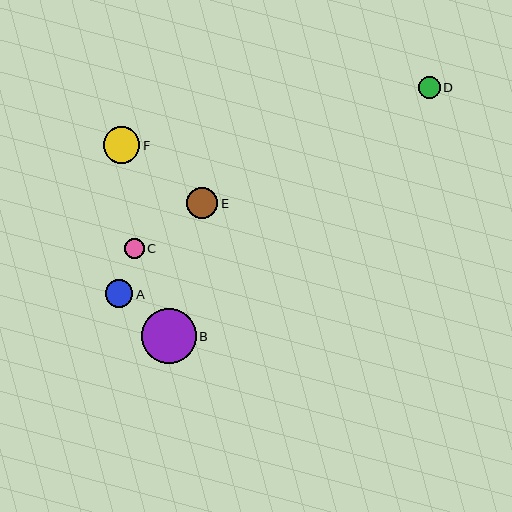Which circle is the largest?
Circle B is the largest with a size of approximately 55 pixels.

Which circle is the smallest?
Circle C is the smallest with a size of approximately 20 pixels.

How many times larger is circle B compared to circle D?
Circle B is approximately 2.5 times the size of circle D.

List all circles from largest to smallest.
From largest to smallest: B, F, E, A, D, C.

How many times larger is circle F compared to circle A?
Circle F is approximately 1.3 times the size of circle A.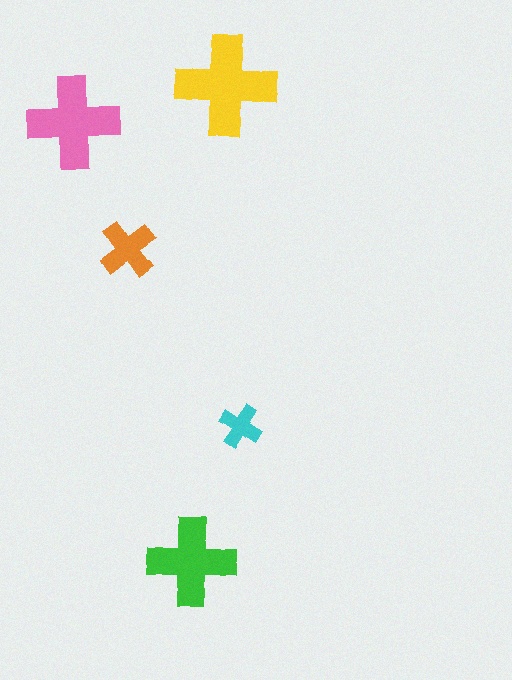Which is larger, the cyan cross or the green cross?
The green one.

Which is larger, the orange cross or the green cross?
The green one.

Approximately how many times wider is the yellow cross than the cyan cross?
About 2.5 times wider.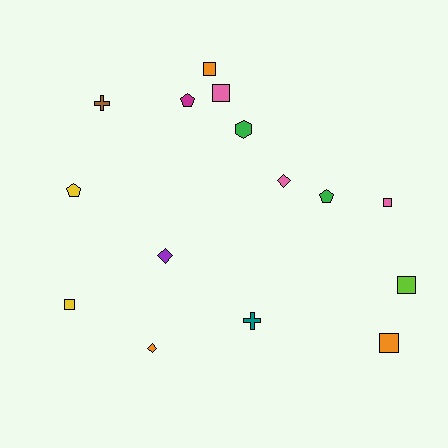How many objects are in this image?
There are 15 objects.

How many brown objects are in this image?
There is 1 brown object.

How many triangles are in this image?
There are no triangles.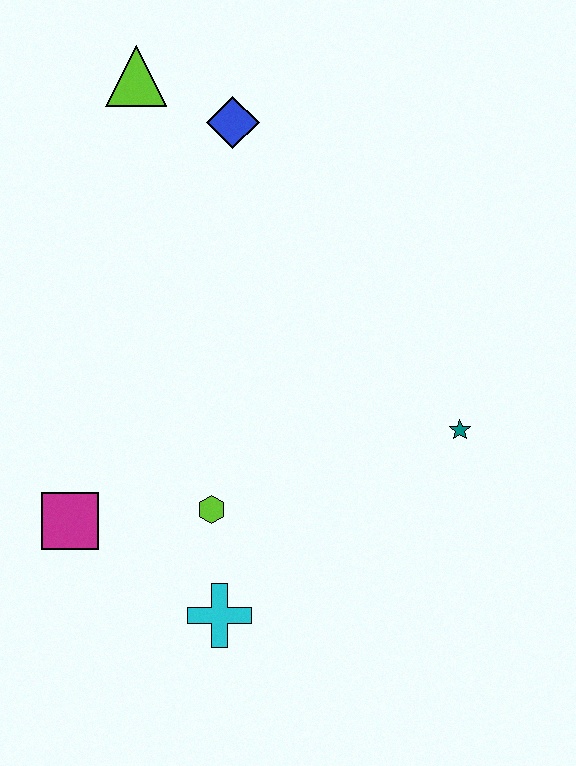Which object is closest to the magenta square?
The lime hexagon is closest to the magenta square.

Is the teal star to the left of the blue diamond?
No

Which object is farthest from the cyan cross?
The lime triangle is farthest from the cyan cross.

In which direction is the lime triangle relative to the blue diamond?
The lime triangle is to the left of the blue diamond.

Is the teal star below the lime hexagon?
No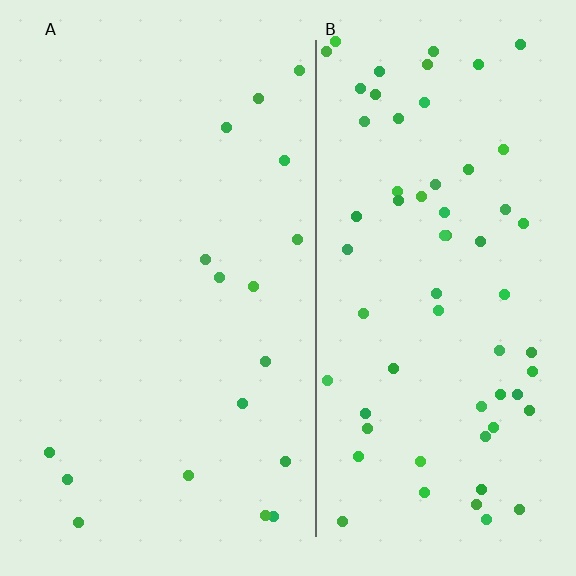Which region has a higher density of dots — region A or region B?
B (the right).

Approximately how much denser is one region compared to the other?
Approximately 3.8× — region B over region A.